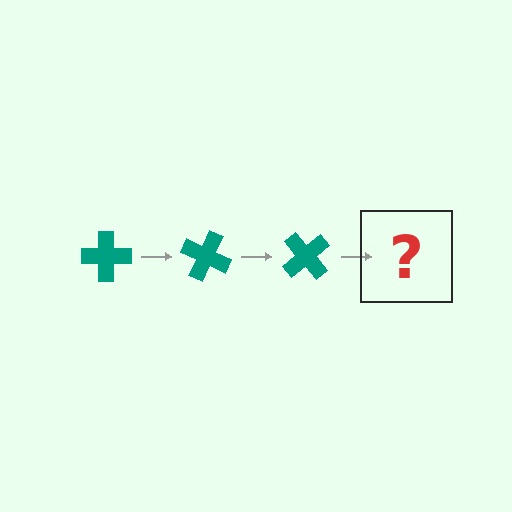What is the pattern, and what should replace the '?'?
The pattern is that the cross rotates 25 degrees each step. The '?' should be a teal cross rotated 75 degrees.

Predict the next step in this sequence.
The next step is a teal cross rotated 75 degrees.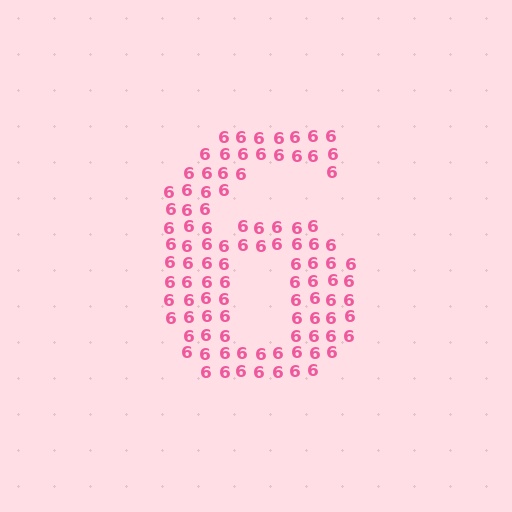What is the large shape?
The large shape is the digit 6.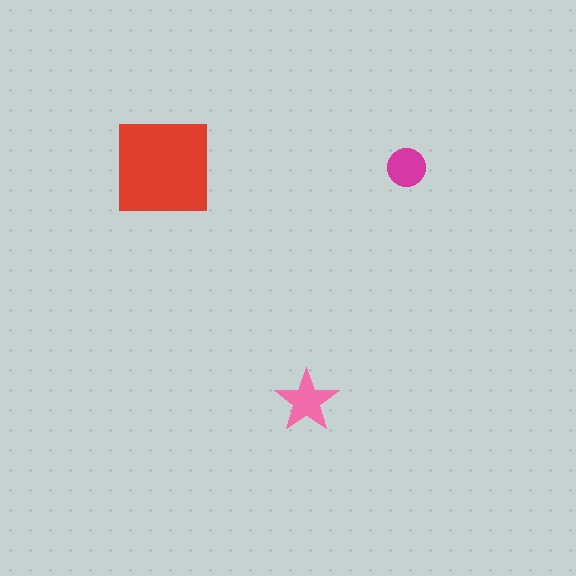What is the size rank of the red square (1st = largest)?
1st.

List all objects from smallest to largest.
The magenta circle, the pink star, the red square.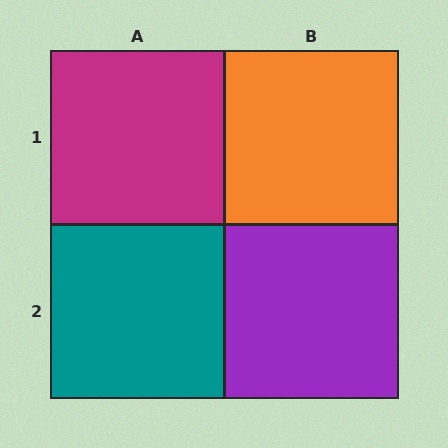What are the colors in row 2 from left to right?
Teal, purple.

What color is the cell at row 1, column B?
Orange.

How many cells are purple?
1 cell is purple.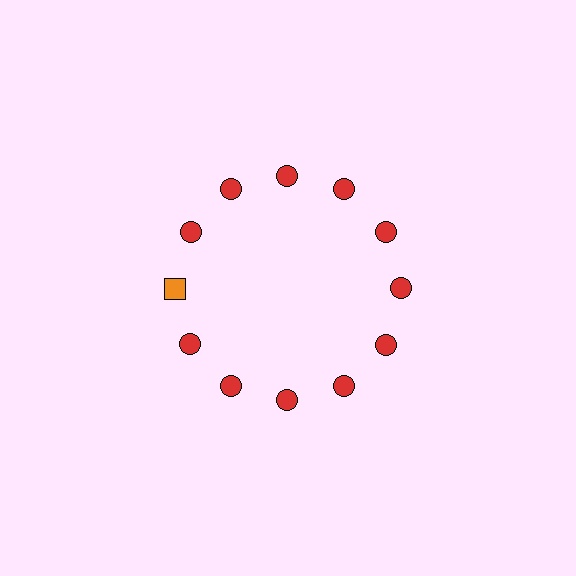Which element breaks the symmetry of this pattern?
The orange square at roughly the 9 o'clock position breaks the symmetry. All other shapes are red circles.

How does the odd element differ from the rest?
It differs in both color (orange instead of red) and shape (square instead of circle).